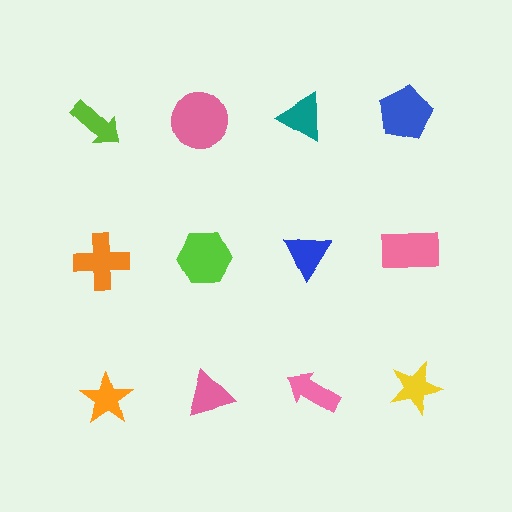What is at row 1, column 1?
A lime arrow.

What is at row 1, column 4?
A blue pentagon.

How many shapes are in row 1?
4 shapes.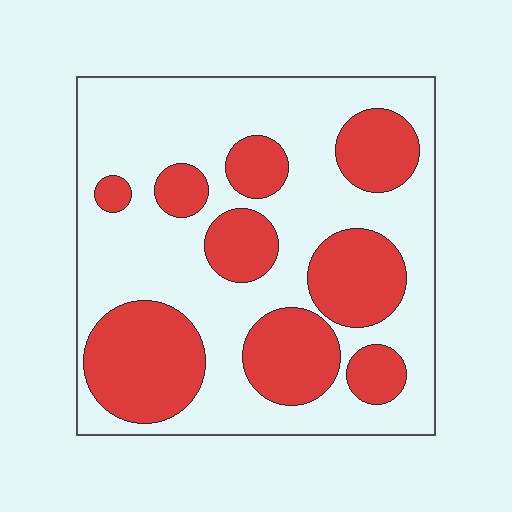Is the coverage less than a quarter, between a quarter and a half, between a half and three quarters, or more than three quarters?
Between a quarter and a half.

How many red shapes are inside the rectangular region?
9.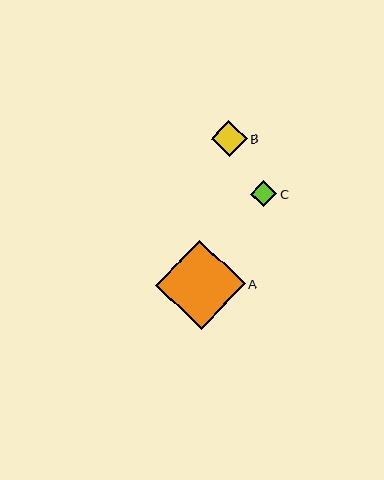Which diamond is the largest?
Diamond A is the largest with a size of approximately 90 pixels.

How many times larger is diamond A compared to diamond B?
Diamond A is approximately 2.5 times the size of diamond B.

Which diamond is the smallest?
Diamond C is the smallest with a size of approximately 26 pixels.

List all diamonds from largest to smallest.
From largest to smallest: A, B, C.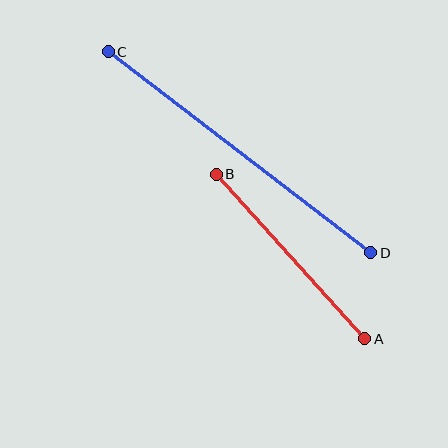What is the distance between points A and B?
The distance is approximately 222 pixels.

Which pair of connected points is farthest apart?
Points C and D are farthest apart.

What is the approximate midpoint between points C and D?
The midpoint is at approximately (239, 152) pixels.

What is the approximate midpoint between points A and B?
The midpoint is at approximately (290, 256) pixels.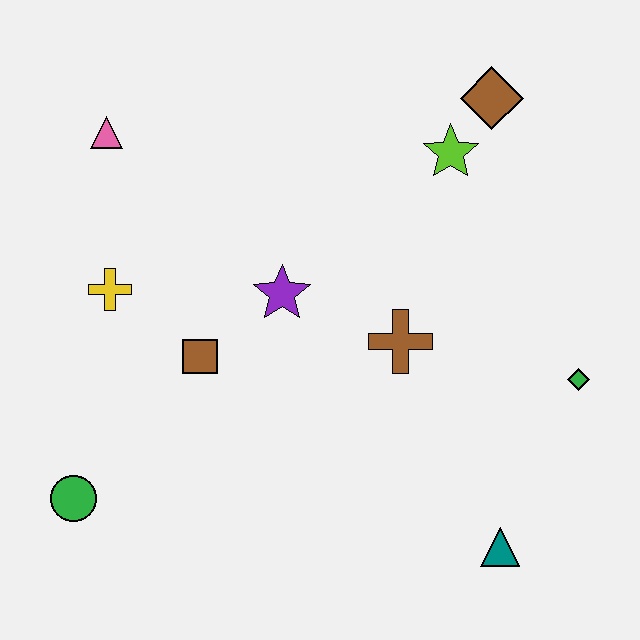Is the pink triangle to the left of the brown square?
Yes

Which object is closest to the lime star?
The brown diamond is closest to the lime star.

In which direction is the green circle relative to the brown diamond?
The green circle is to the left of the brown diamond.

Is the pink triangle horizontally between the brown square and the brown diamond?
No